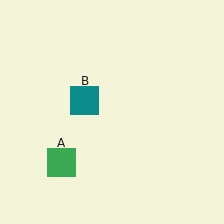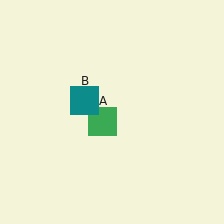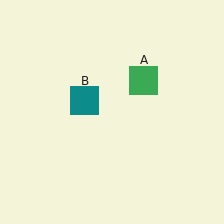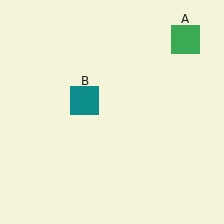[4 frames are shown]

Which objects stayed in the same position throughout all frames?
Teal square (object B) remained stationary.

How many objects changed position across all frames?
1 object changed position: green square (object A).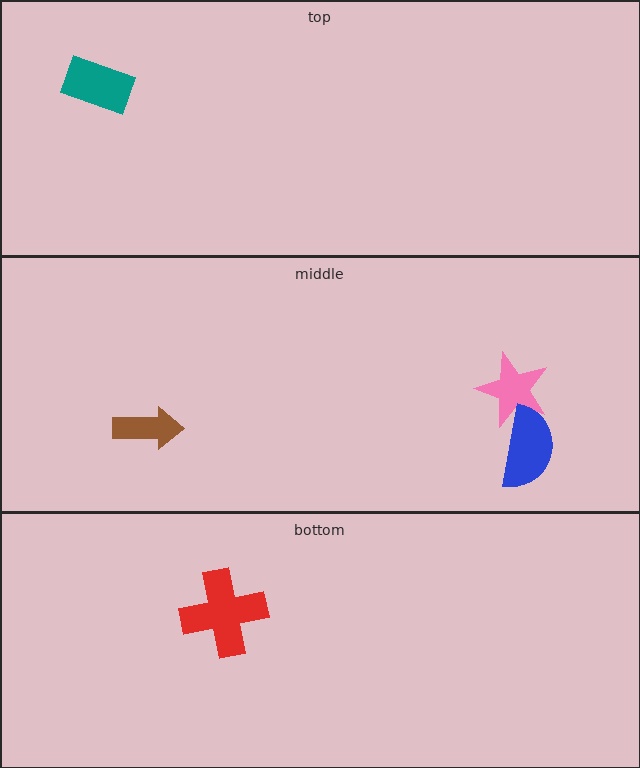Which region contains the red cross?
The bottom region.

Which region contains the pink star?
The middle region.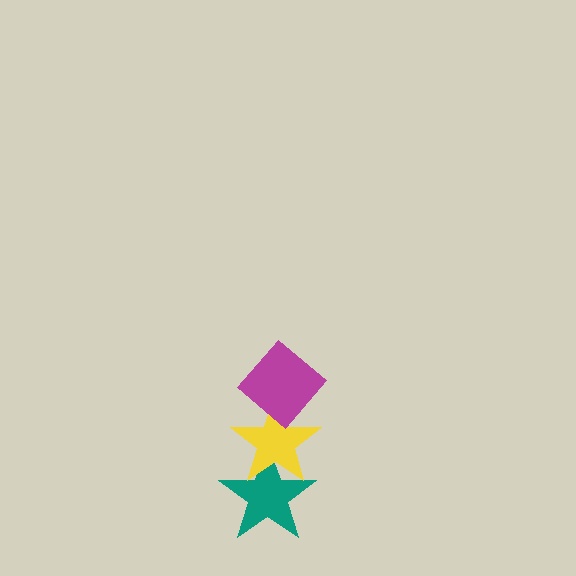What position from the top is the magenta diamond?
The magenta diamond is 1st from the top.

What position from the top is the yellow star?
The yellow star is 2nd from the top.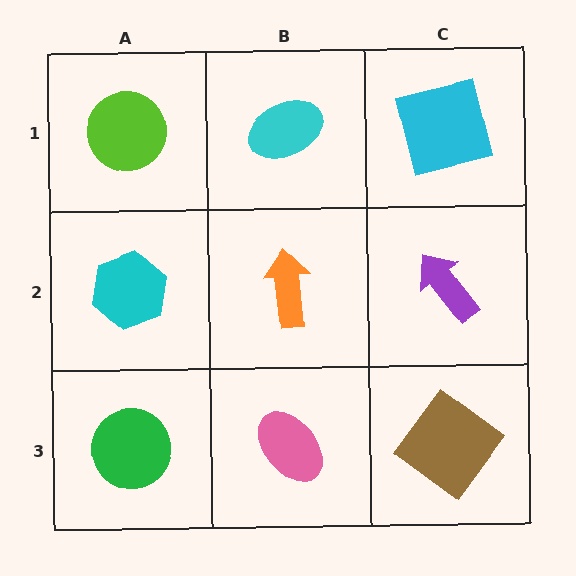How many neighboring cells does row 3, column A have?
2.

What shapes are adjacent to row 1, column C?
A purple arrow (row 2, column C), a cyan ellipse (row 1, column B).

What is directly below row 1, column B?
An orange arrow.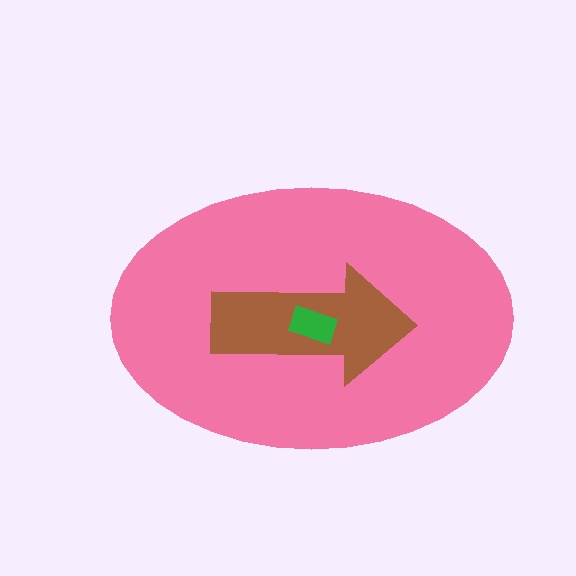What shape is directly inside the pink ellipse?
The brown arrow.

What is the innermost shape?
The green rectangle.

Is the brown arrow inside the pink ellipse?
Yes.